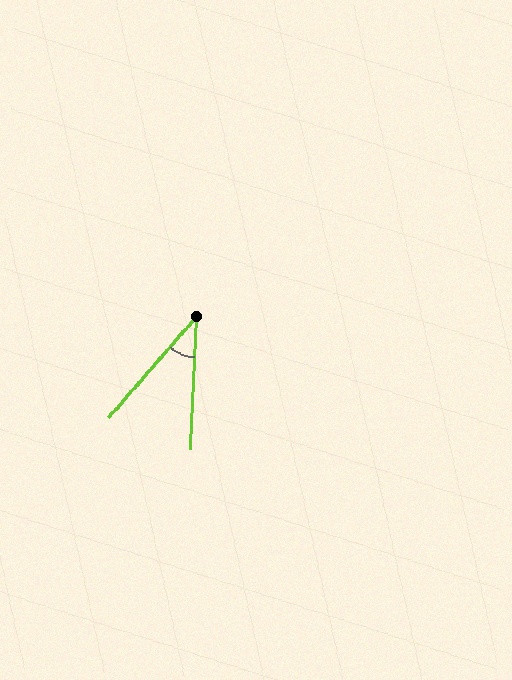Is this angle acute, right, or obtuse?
It is acute.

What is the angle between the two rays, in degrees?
Approximately 38 degrees.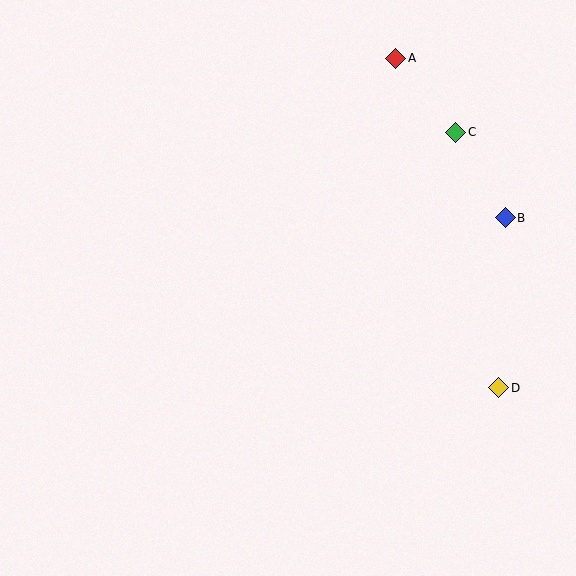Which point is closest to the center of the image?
Point B at (505, 218) is closest to the center.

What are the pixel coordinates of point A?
Point A is at (396, 58).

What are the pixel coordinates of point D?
Point D is at (499, 388).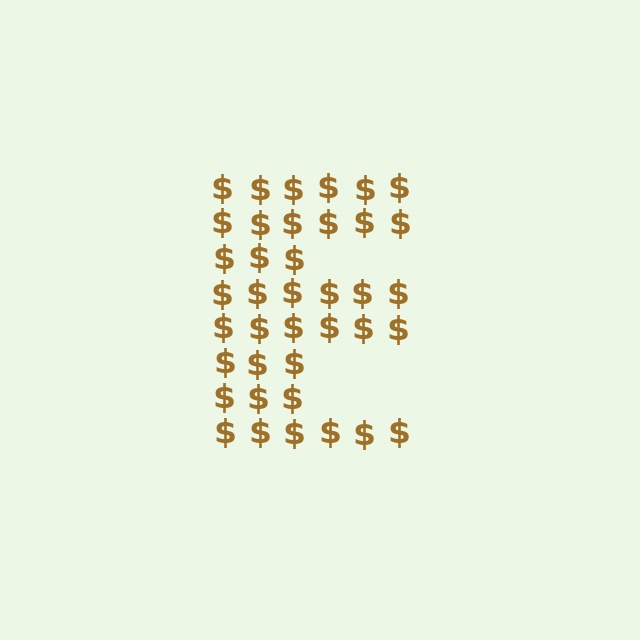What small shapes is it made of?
It is made of small dollar signs.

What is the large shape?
The large shape is the letter E.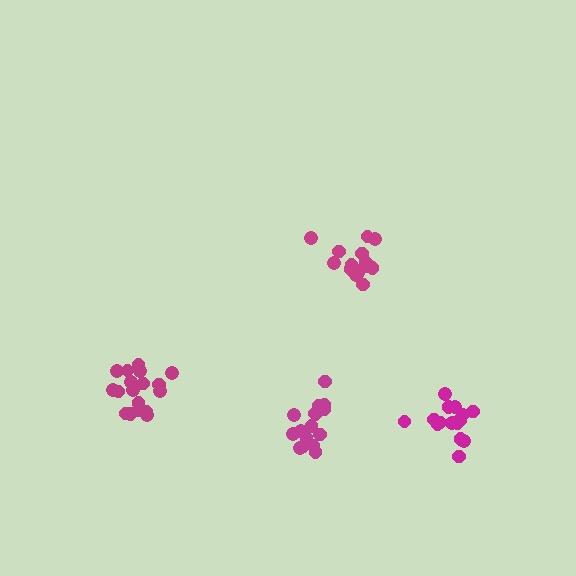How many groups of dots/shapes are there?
There are 4 groups.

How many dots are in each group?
Group 1: 18 dots, Group 2: 16 dots, Group 3: 17 dots, Group 4: 15 dots (66 total).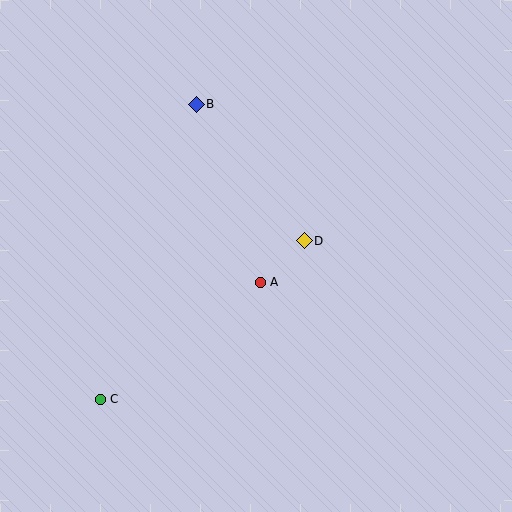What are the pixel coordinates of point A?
Point A is at (260, 282).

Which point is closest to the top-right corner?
Point D is closest to the top-right corner.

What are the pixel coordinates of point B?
Point B is at (196, 104).